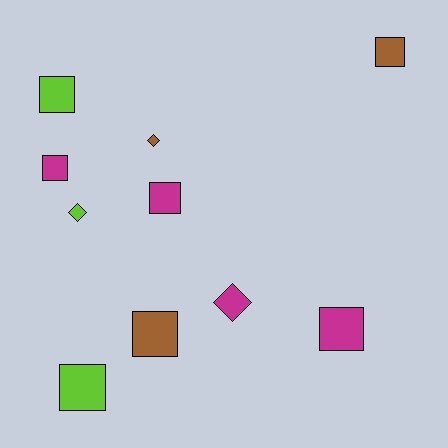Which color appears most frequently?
Magenta, with 4 objects.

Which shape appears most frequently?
Square, with 7 objects.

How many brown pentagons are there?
There are no brown pentagons.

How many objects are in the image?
There are 10 objects.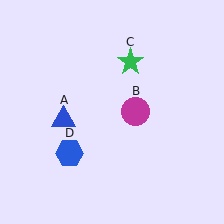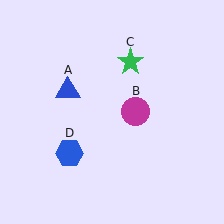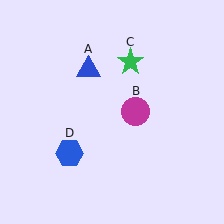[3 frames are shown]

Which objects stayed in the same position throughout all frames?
Magenta circle (object B) and green star (object C) and blue hexagon (object D) remained stationary.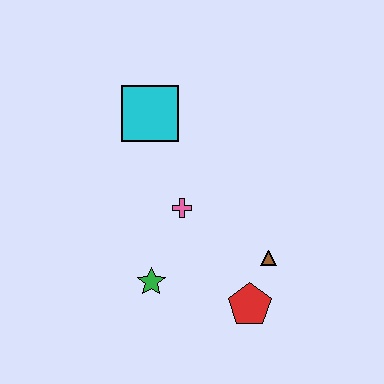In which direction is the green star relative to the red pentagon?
The green star is to the left of the red pentagon.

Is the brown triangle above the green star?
Yes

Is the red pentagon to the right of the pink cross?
Yes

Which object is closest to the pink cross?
The green star is closest to the pink cross.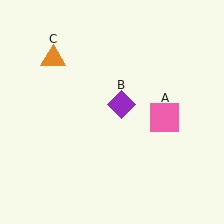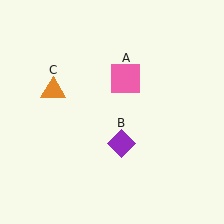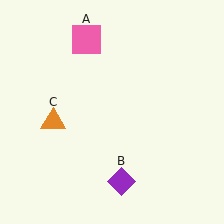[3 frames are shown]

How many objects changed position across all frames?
3 objects changed position: pink square (object A), purple diamond (object B), orange triangle (object C).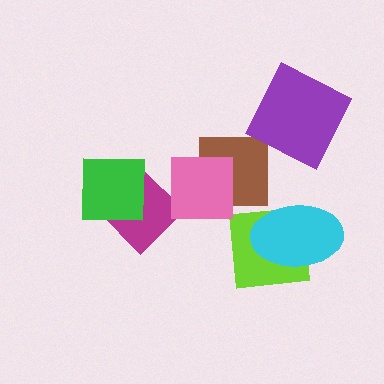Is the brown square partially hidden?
Yes, it is partially covered by another shape.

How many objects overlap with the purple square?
0 objects overlap with the purple square.